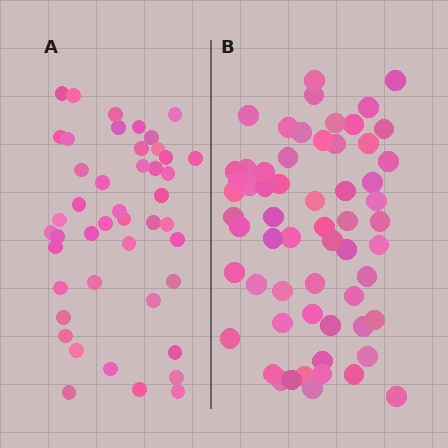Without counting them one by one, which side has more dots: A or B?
Region B (the right region) has more dots.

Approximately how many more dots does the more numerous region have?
Region B has approximately 15 more dots than region A.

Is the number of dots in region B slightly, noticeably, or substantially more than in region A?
Region B has noticeably more, but not dramatically so. The ratio is roughly 1.3 to 1.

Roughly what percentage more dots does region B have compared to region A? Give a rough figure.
About 35% more.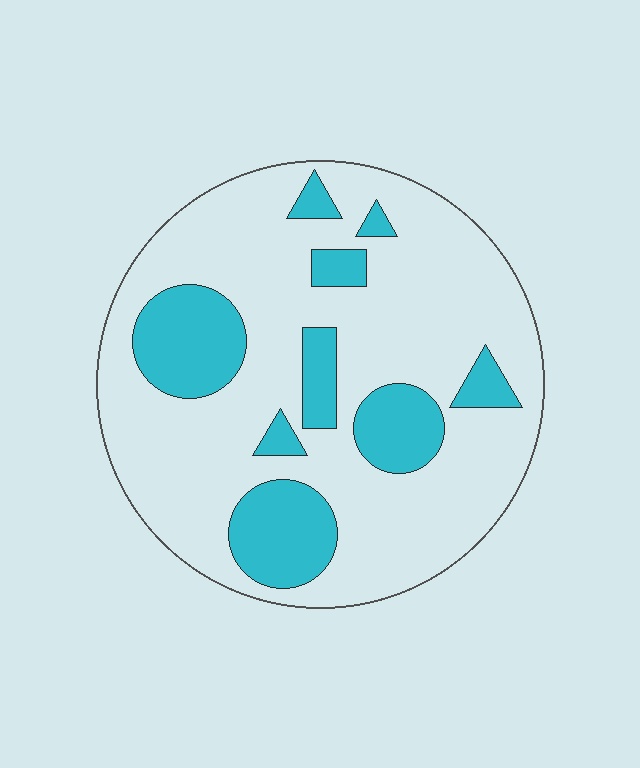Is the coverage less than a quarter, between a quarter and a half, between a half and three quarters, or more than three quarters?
Less than a quarter.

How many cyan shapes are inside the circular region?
9.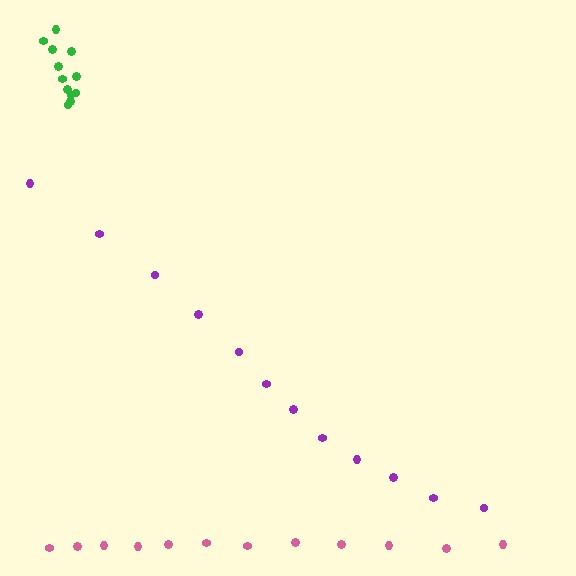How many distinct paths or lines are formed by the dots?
There are 3 distinct paths.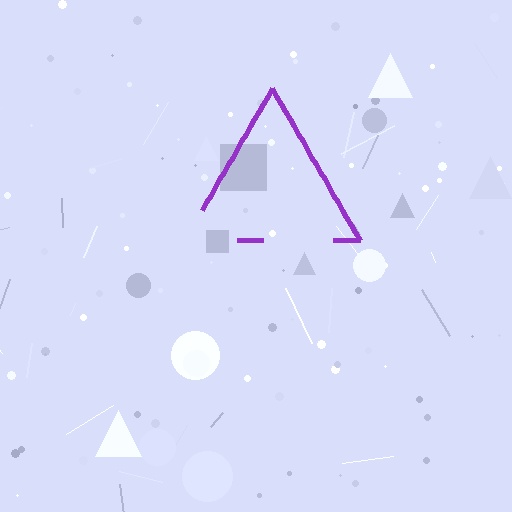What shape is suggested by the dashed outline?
The dashed outline suggests a triangle.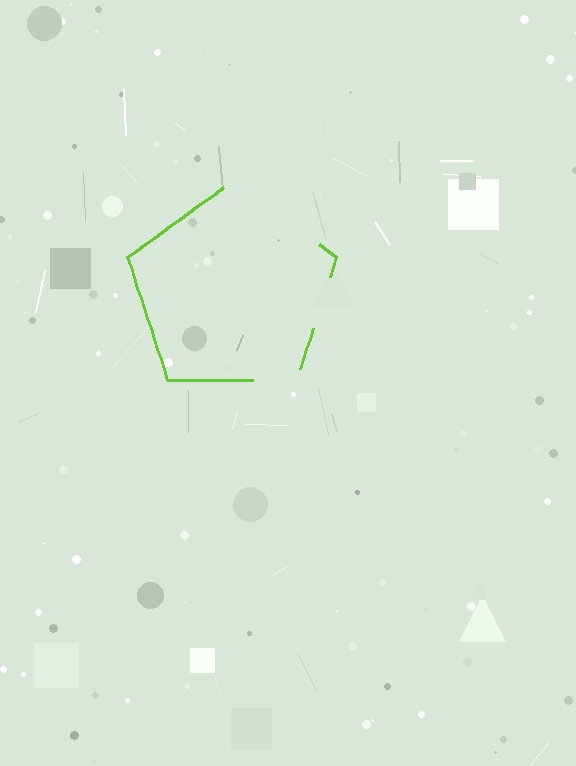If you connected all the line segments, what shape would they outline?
They would outline a pentagon.